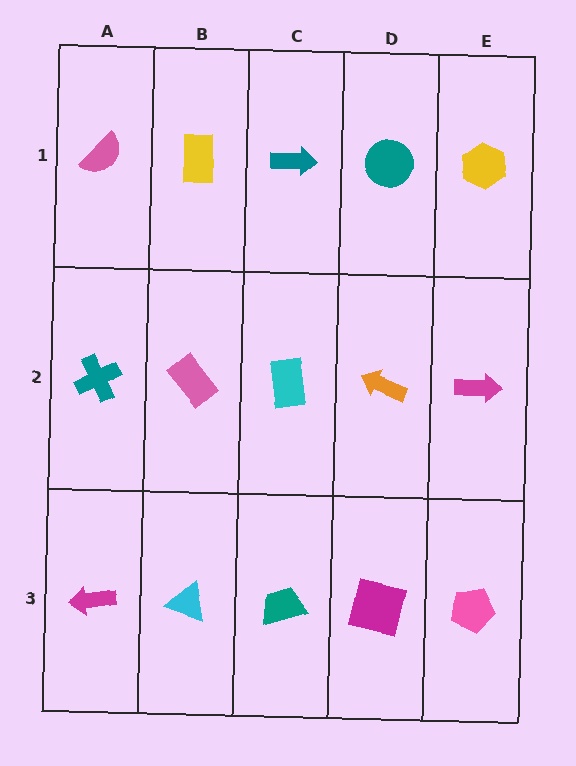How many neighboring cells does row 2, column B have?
4.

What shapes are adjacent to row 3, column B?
A pink rectangle (row 2, column B), a magenta arrow (row 3, column A), a teal trapezoid (row 3, column C).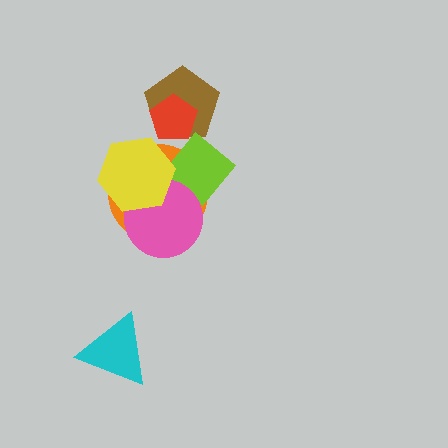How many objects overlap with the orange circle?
3 objects overlap with the orange circle.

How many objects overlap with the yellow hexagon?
3 objects overlap with the yellow hexagon.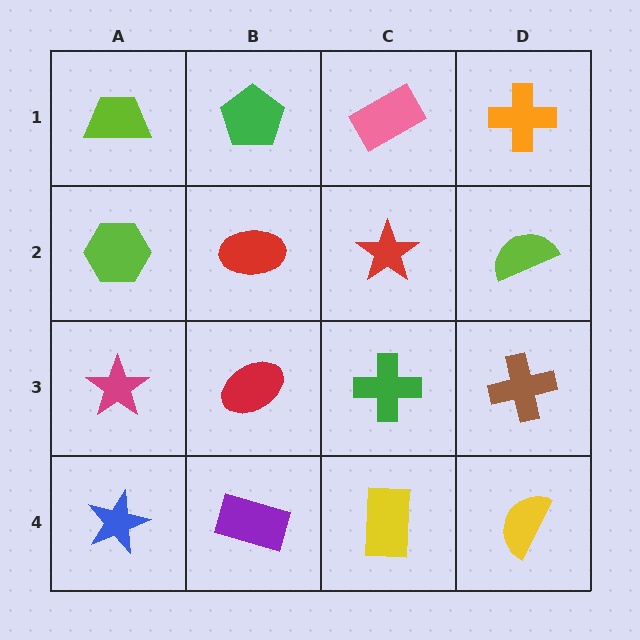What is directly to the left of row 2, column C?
A red ellipse.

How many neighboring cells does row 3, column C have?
4.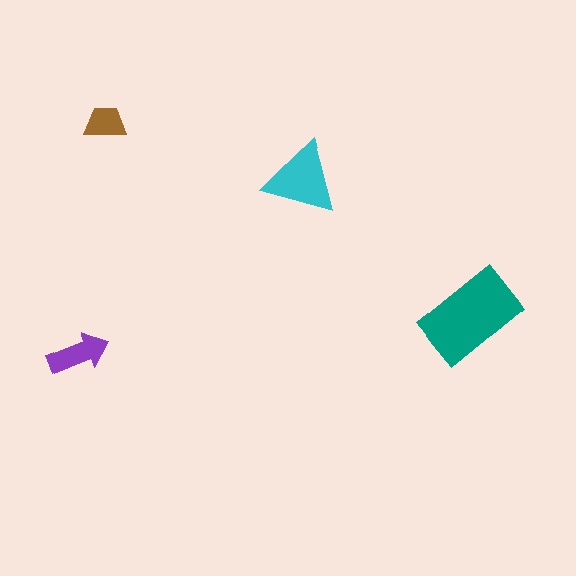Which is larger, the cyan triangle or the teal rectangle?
The teal rectangle.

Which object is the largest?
The teal rectangle.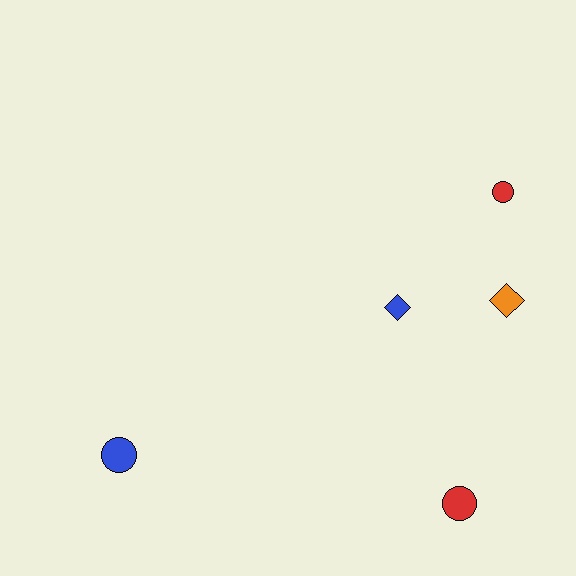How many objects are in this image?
There are 5 objects.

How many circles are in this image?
There are 3 circles.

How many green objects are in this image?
There are no green objects.